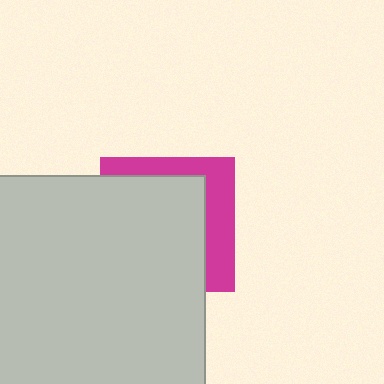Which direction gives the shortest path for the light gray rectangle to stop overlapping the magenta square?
Moving toward the lower-left gives the shortest separation.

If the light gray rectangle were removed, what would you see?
You would see the complete magenta square.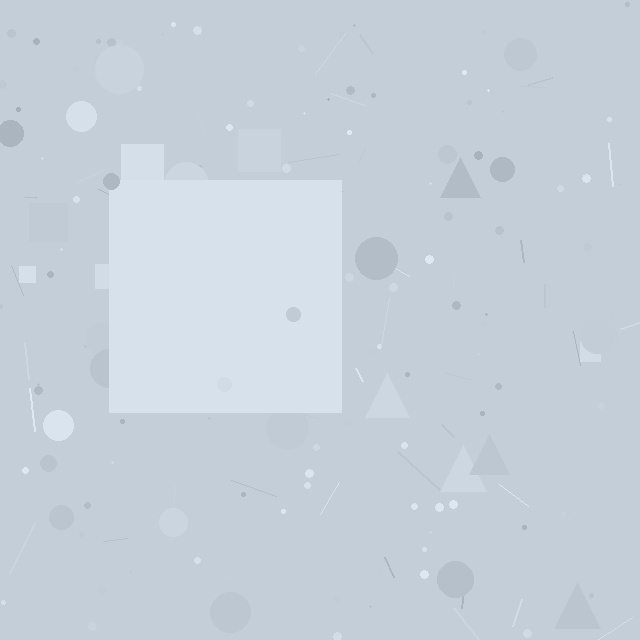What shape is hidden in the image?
A square is hidden in the image.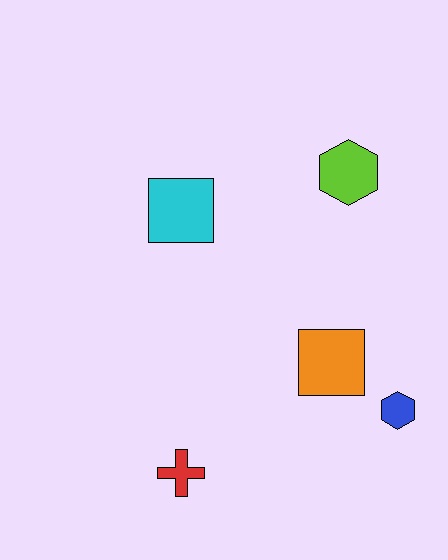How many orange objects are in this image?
There is 1 orange object.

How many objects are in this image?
There are 5 objects.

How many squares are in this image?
There are 2 squares.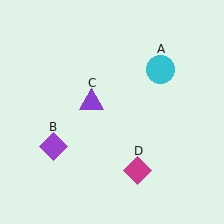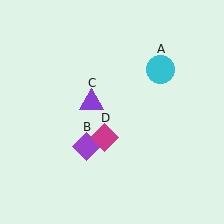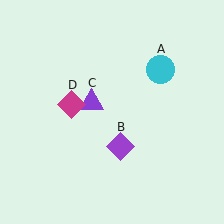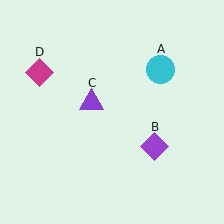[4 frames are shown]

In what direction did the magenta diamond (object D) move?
The magenta diamond (object D) moved up and to the left.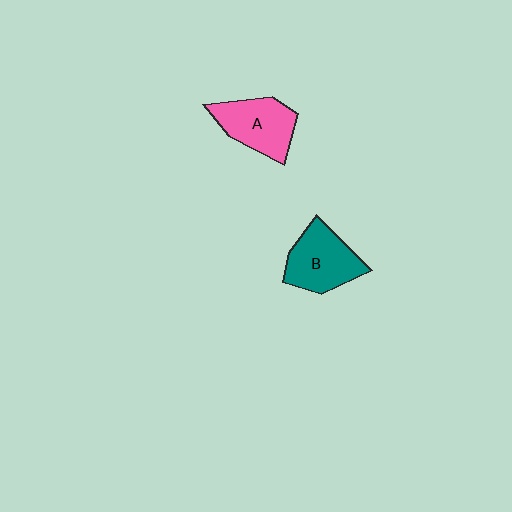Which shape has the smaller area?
Shape A (pink).